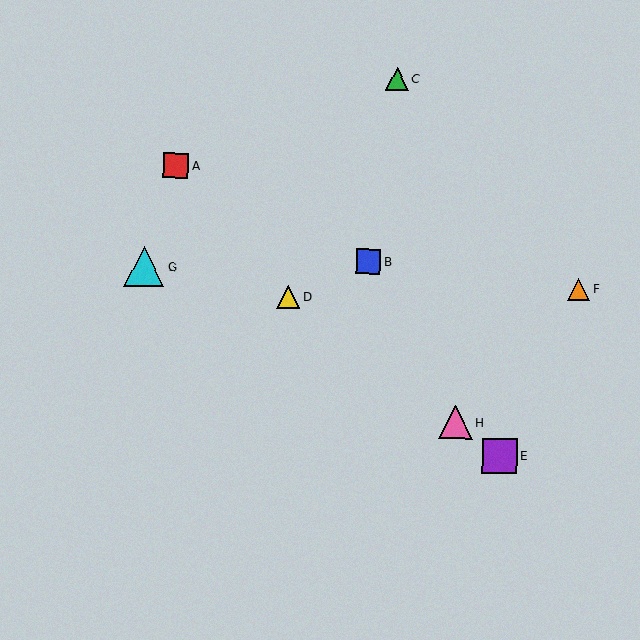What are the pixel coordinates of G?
Object G is at (144, 267).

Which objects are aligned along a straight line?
Objects D, E, H are aligned along a straight line.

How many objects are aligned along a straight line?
3 objects (D, E, H) are aligned along a straight line.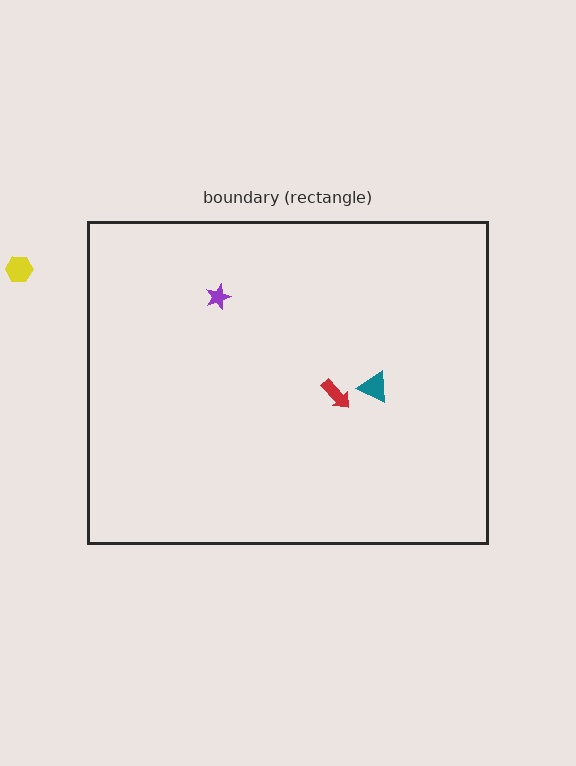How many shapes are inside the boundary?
3 inside, 1 outside.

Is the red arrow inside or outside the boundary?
Inside.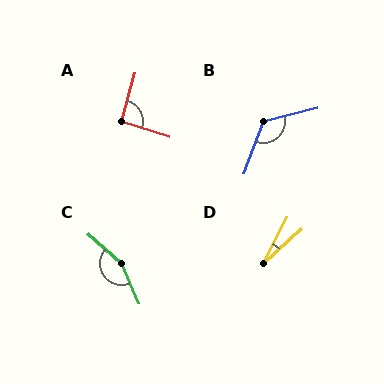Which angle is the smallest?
D, at approximately 22 degrees.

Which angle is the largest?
C, at approximately 155 degrees.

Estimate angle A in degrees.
Approximately 93 degrees.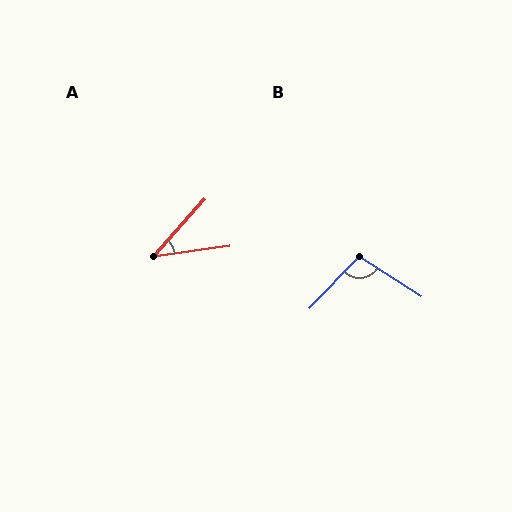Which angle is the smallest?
A, at approximately 40 degrees.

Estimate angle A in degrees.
Approximately 40 degrees.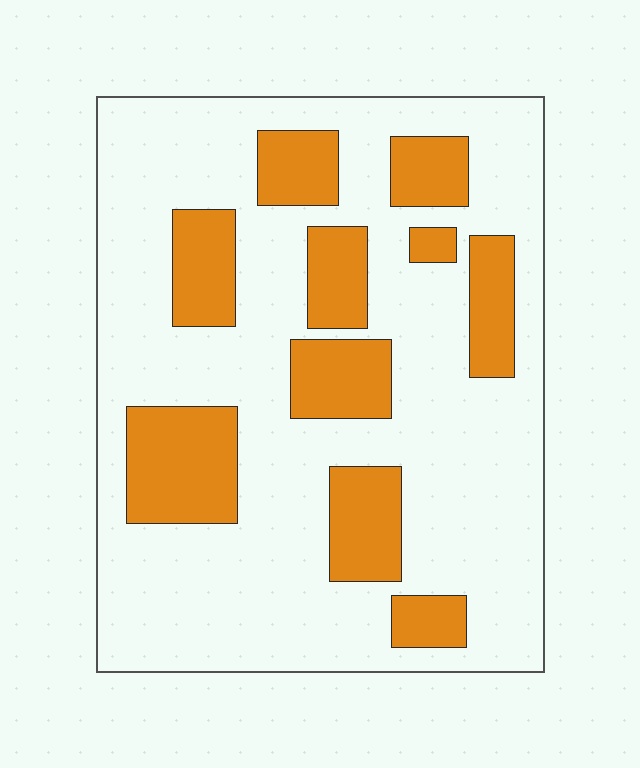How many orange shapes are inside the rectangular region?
10.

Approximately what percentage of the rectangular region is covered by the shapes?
Approximately 25%.